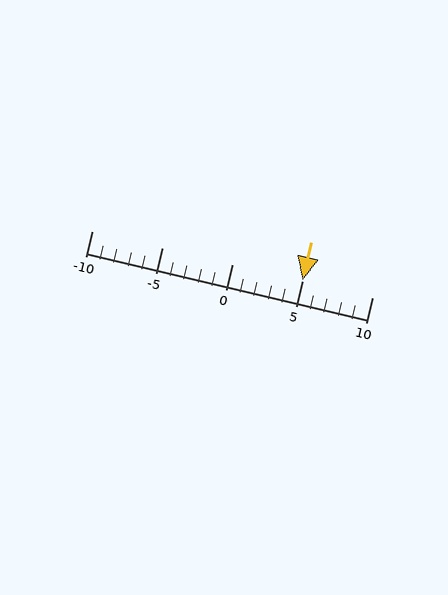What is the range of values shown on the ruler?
The ruler shows values from -10 to 10.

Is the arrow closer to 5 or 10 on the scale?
The arrow is closer to 5.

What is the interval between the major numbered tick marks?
The major tick marks are spaced 5 units apart.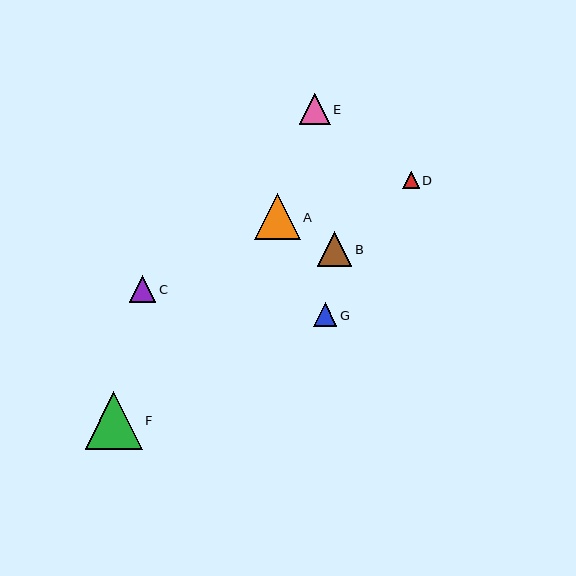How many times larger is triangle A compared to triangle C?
Triangle A is approximately 1.7 times the size of triangle C.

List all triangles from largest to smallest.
From largest to smallest: F, A, B, E, C, G, D.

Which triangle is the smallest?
Triangle D is the smallest with a size of approximately 17 pixels.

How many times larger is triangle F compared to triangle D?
Triangle F is approximately 3.4 times the size of triangle D.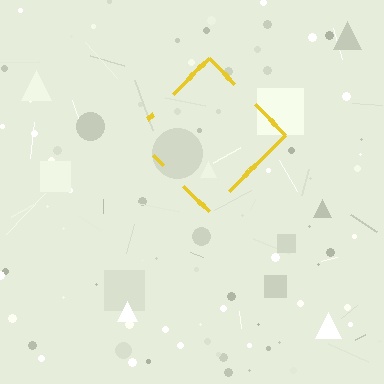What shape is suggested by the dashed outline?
The dashed outline suggests a diamond.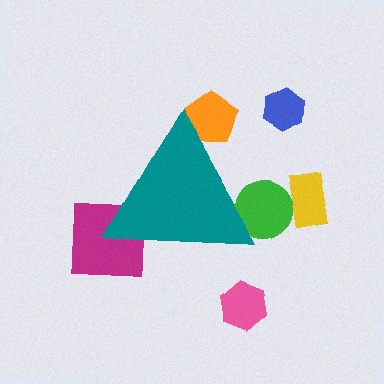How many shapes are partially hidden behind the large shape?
3 shapes are partially hidden.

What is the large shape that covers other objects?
A teal triangle.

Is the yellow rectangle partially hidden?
No, the yellow rectangle is fully visible.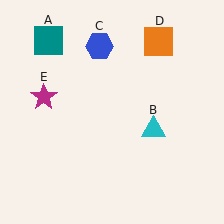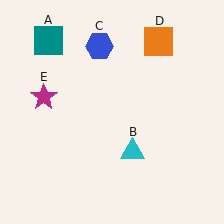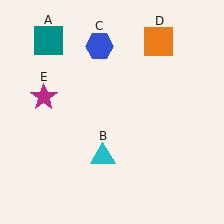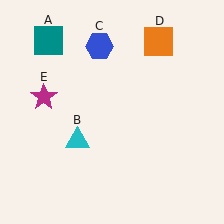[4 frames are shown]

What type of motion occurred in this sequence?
The cyan triangle (object B) rotated clockwise around the center of the scene.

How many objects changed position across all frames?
1 object changed position: cyan triangle (object B).